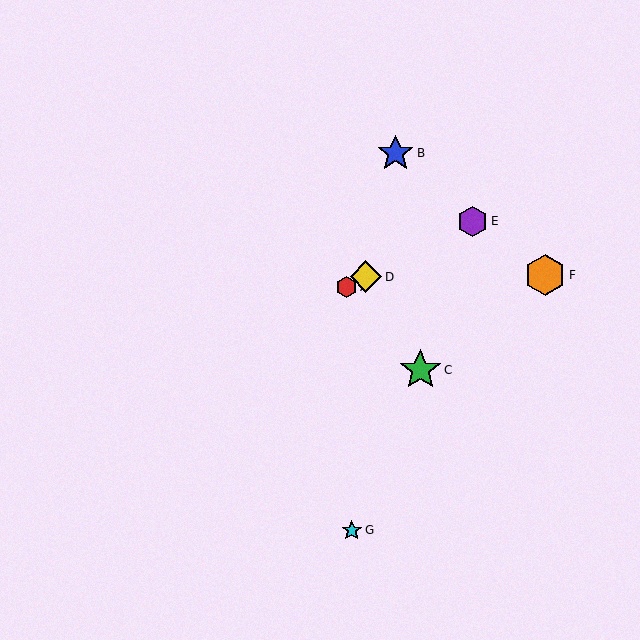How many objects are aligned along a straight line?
3 objects (A, D, E) are aligned along a straight line.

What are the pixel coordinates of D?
Object D is at (366, 277).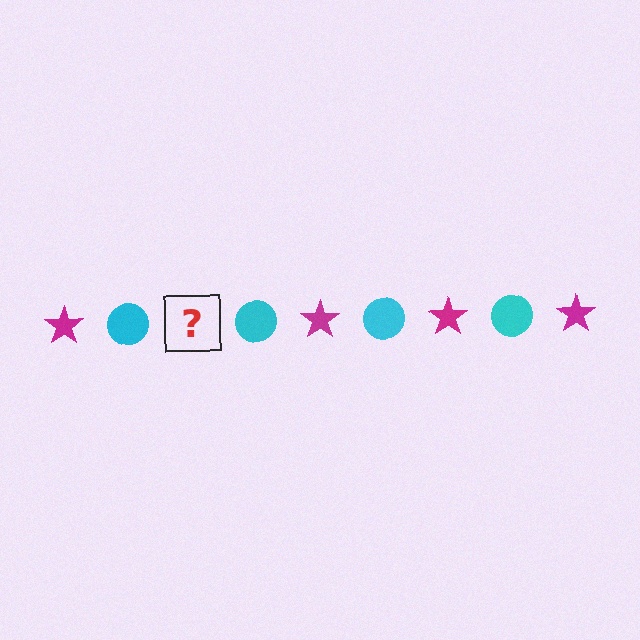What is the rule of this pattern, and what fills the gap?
The rule is that the pattern alternates between magenta star and cyan circle. The gap should be filled with a magenta star.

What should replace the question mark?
The question mark should be replaced with a magenta star.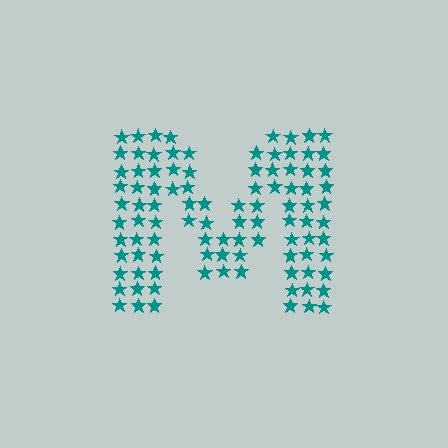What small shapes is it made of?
It is made of small stars.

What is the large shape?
The large shape is the letter M.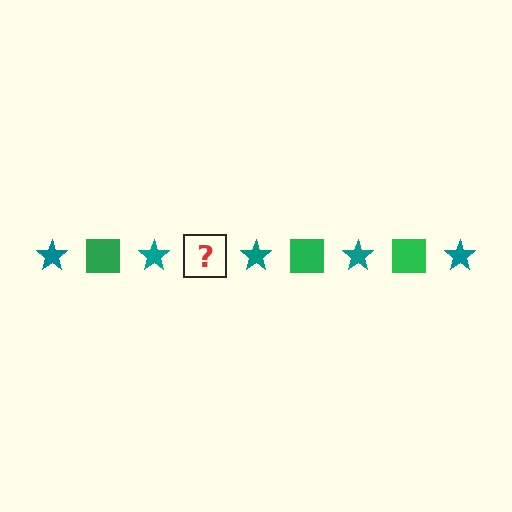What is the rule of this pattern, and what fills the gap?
The rule is that the pattern alternates between teal star and green square. The gap should be filled with a green square.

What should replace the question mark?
The question mark should be replaced with a green square.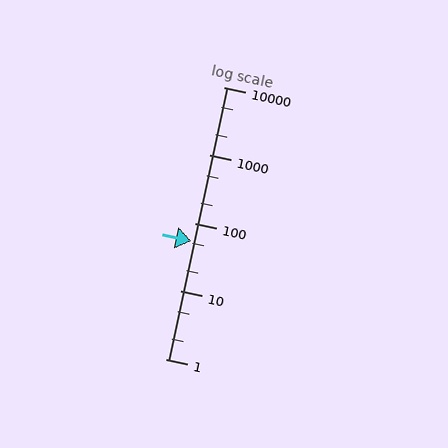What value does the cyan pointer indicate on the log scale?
The pointer indicates approximately 55.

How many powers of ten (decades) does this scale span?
The scale spans 4 decades, from 1 to 10000.